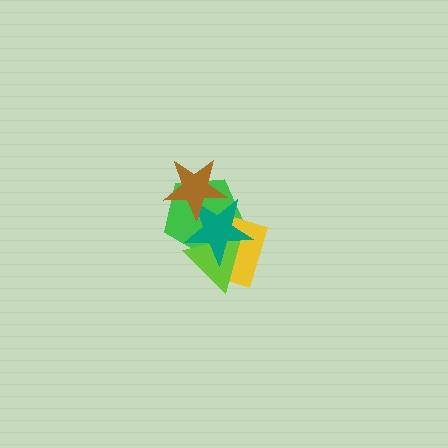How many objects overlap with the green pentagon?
4 objects overlap with the green pentagon.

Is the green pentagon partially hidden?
Yes, it is partially covered by another shape.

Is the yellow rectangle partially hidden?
Yes, it is partially covered by another shape.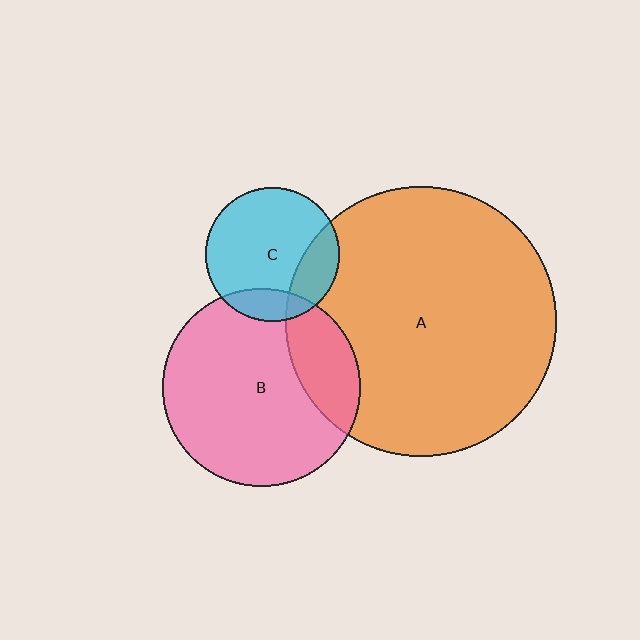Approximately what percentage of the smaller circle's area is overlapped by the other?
Approximately 15%.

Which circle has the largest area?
Circle A (orange).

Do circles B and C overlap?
Yes.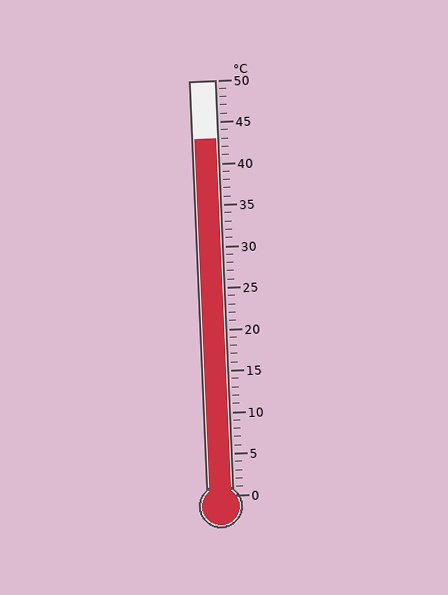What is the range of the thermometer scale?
The thermometer scale ranges from 0°C to 50°C.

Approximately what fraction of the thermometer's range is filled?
The thermometer is filled to approximately 85% of its range.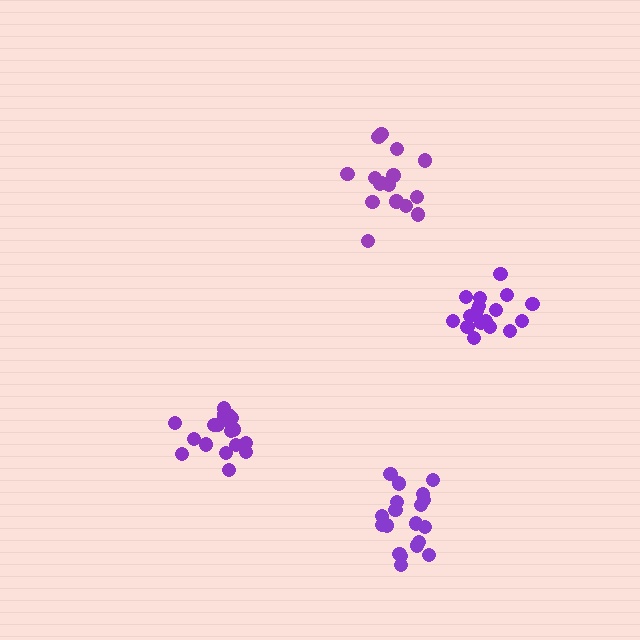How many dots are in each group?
Group 1: 17 dots, Group 2: 16 dots, Group 3: 19 dots, Group 4: 19 dots (71 total).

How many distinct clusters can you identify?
There are 4 distinct clusters.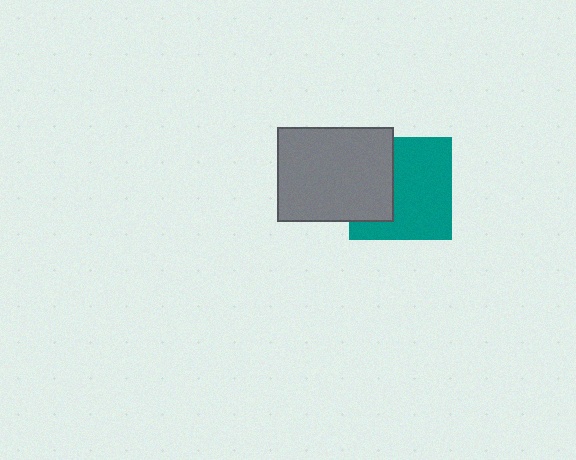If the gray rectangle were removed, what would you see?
You would see the complete teal square.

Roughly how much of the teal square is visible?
About half of it is visible (roughly 64%).